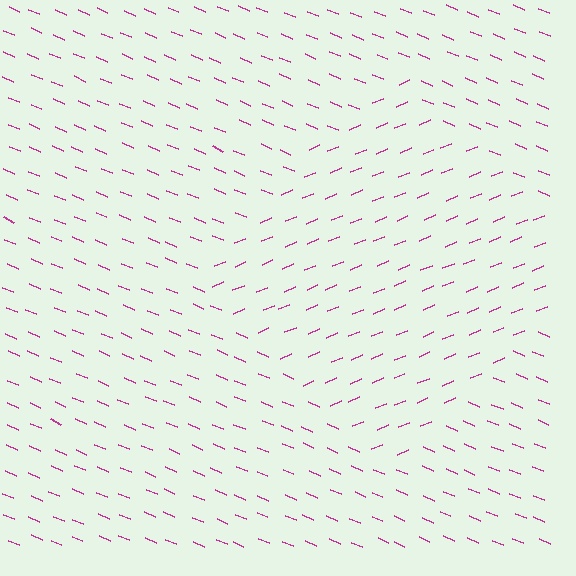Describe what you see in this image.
The image is filled with small magenta line segments. A diamond region in the image has lines oriented differently from the surrounding lines, creating a visible texture boundary.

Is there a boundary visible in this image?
Yes, there is a texture boundary formed by a change in line orientation.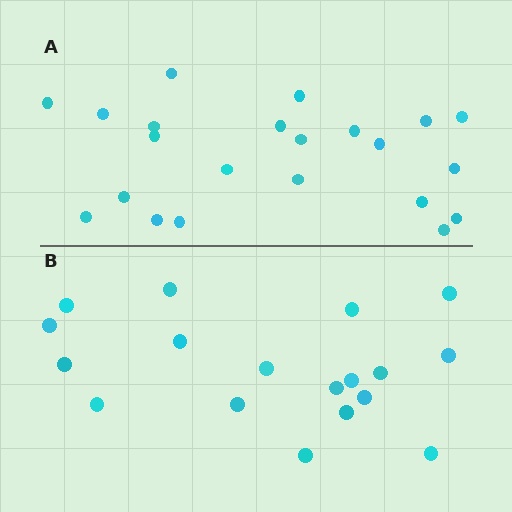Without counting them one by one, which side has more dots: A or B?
Region A (the top region) has more dots.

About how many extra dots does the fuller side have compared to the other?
Region A has about 4 more dots than region B.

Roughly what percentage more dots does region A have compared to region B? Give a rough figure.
About 20% more.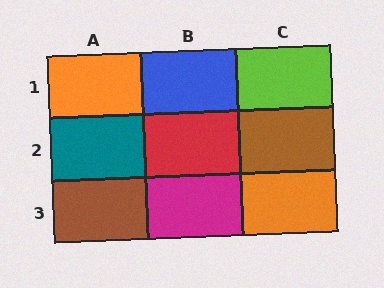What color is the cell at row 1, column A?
Orange.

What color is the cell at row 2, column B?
Red.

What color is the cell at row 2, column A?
Teal.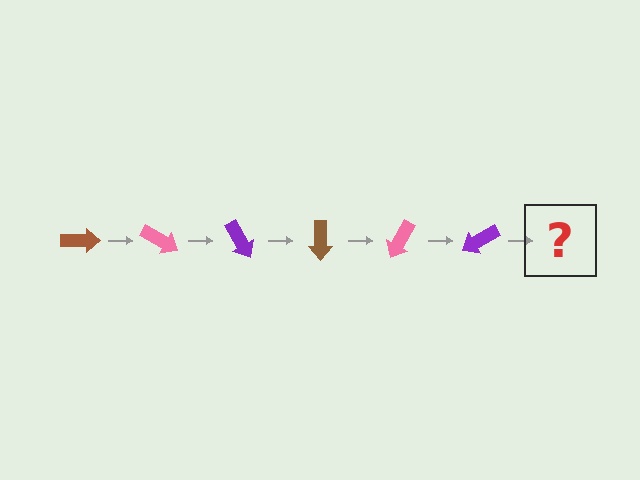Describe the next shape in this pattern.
It should be a brown arrow, rotated 180 degrees from the start.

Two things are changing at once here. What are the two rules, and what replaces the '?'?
The two rules are that it rotates 30 degrees each step and the color cycles through brown, pink, and purple. The '?' should be a brown arrow, rotated 180 degrees from the start.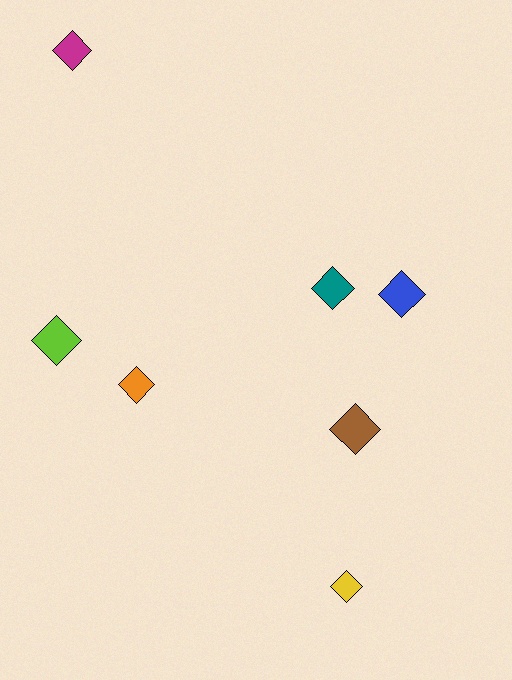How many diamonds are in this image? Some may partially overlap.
There are 7 diamonds.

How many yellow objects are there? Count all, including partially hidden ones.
There is 1 yellow object.